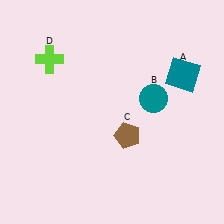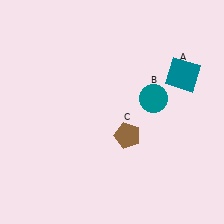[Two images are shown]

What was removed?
The lime cross (D) was removed in Image 2.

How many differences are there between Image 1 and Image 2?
There is 1 difference between the two images.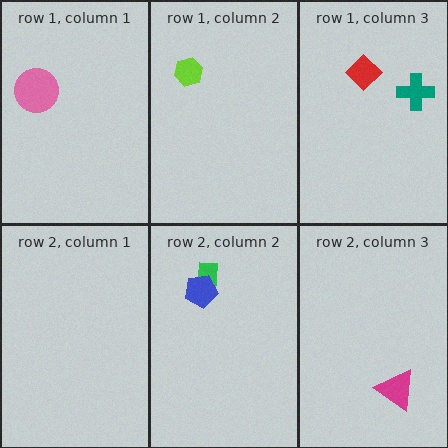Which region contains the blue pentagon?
The row 2, column 2 region.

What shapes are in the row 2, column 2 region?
The green rectangle, the blue pentagon.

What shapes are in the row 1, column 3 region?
The teal cross, the red diamond.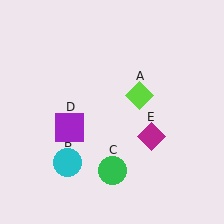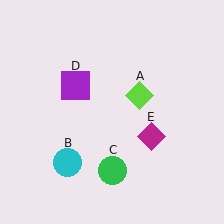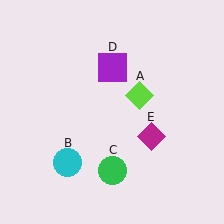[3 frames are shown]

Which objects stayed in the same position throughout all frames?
Lime diamond (object A) and cyan circle (object B) and green circle (object C) and magenta diamond (object E) remained stationary.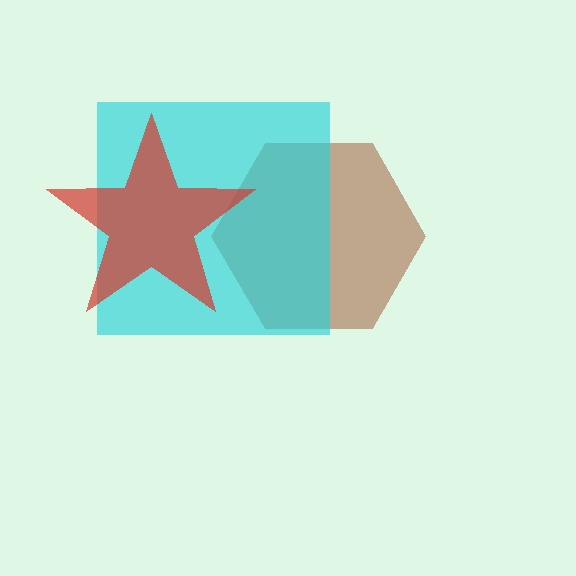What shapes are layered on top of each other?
The layered shapes are: a brown hexagon, a cyan square, a red star.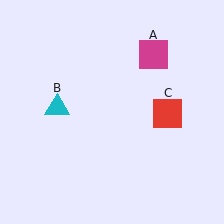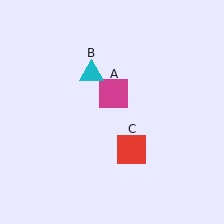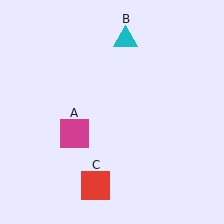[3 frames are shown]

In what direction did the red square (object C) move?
The red square (object C) moved down and to the left.